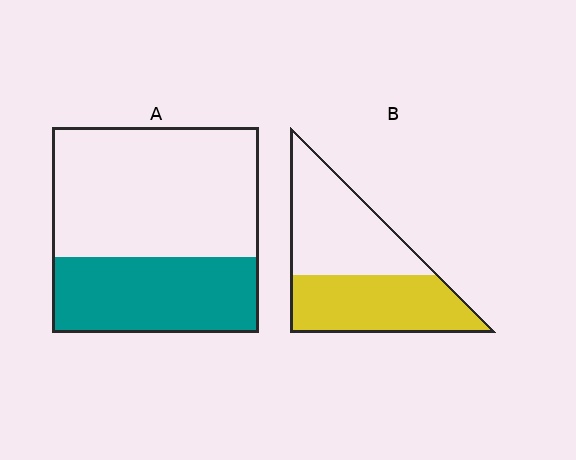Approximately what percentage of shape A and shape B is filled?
A is approximately 35% and B is approximately 50%.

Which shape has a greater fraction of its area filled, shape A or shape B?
Shape B.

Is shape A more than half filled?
No.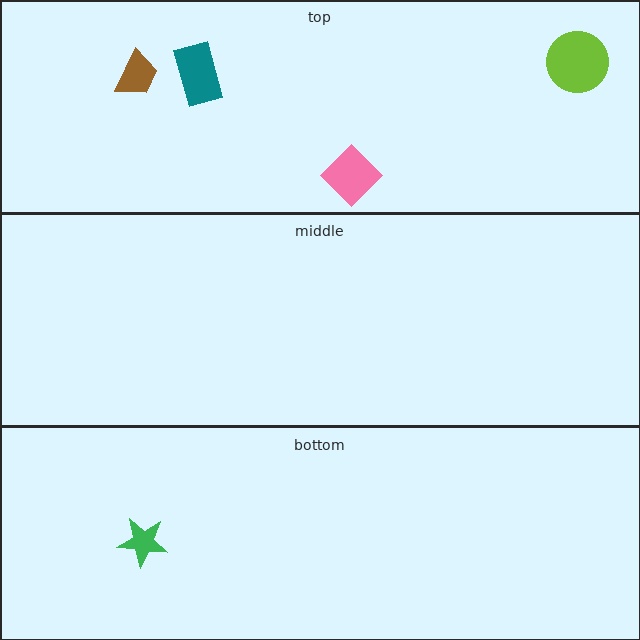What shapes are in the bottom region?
The green star.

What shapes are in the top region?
The teal rectangle, the pink diamond, the lime circle, the brown trapezoid.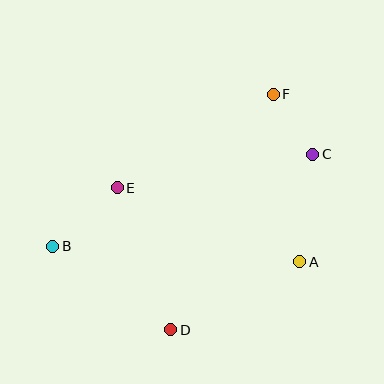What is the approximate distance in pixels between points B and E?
The distance between B and E is approximately 87 pixels.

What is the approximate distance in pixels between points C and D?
The distance between C and D is approximately 226 pixels.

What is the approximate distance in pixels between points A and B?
The distance between A and B is approximately 247 pixels.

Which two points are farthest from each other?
Points B and C are farthest from each other.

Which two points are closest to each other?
Points C and F are closest to each other.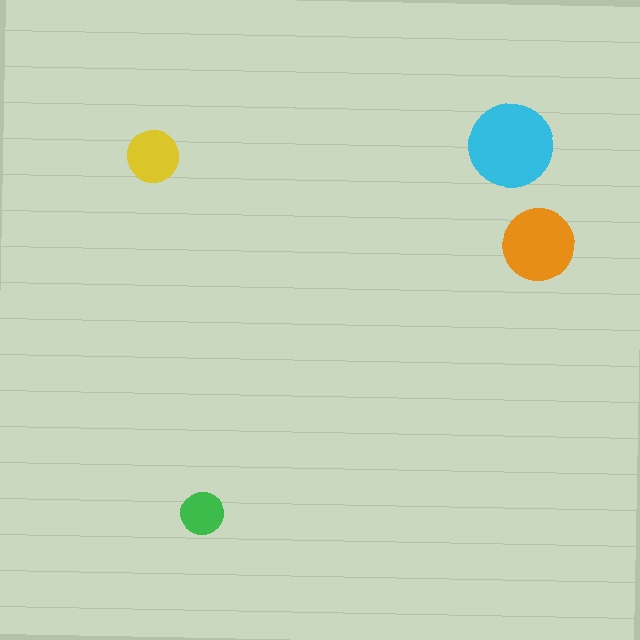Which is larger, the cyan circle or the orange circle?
The cyan one.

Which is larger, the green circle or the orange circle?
The orange one.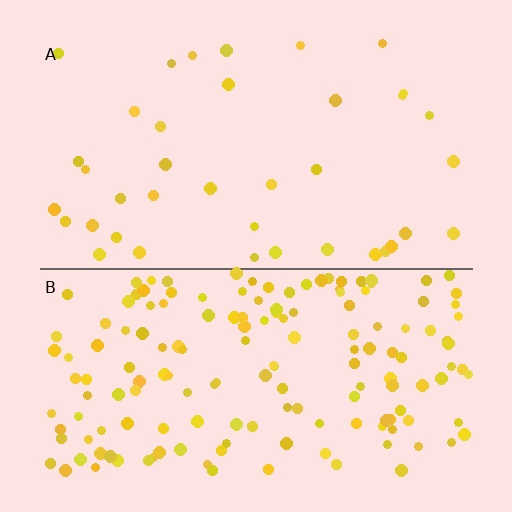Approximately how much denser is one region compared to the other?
Approximately 4.2× — region B over region A.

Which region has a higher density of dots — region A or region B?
B (the bottom).